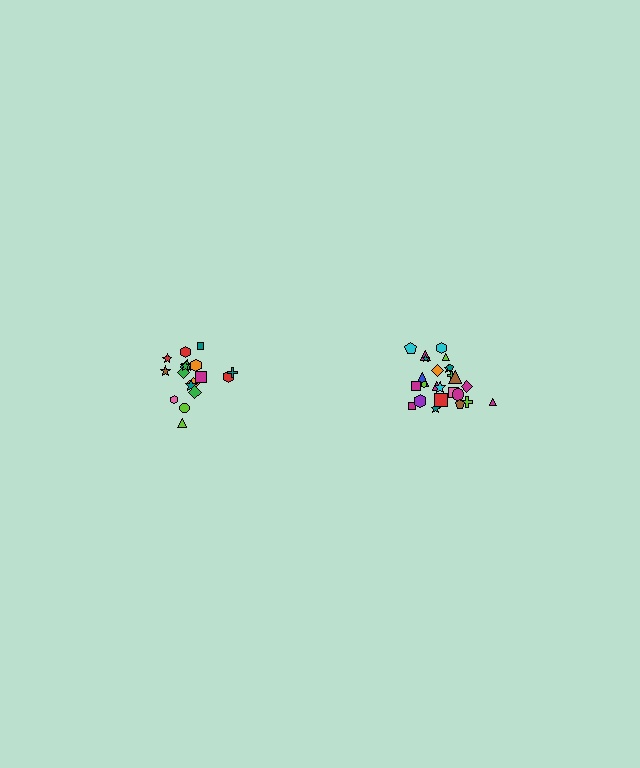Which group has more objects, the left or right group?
The right group.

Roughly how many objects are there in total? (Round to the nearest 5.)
Roughly 45 objects in total.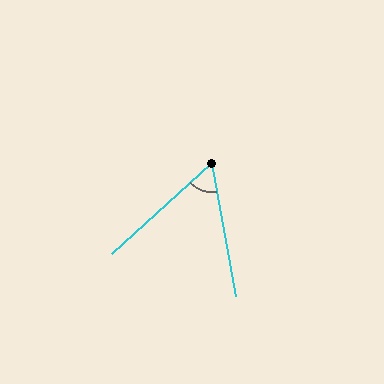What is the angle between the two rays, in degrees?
Approximately 58 degrees.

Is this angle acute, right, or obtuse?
It is acute.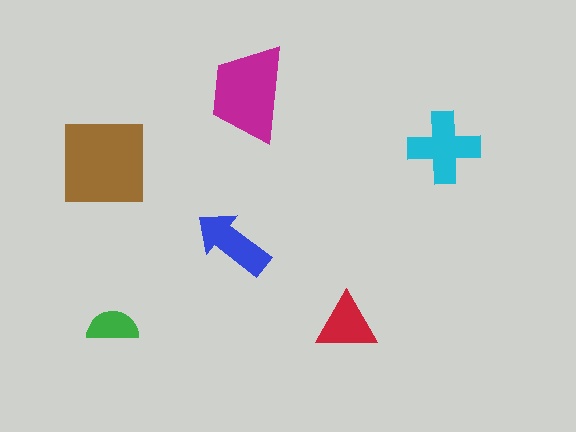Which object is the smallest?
The green semicircle.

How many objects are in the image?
There are 6 objects in the image.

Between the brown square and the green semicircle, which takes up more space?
The brown square.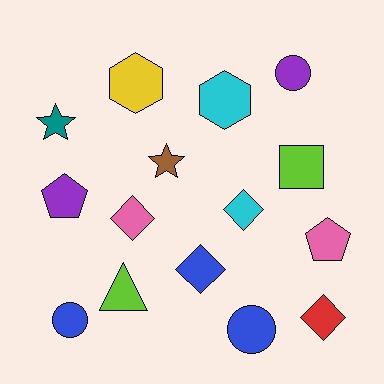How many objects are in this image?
There are 15 objects.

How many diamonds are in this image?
There are 4 diamonds.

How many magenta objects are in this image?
There are no magenta objects.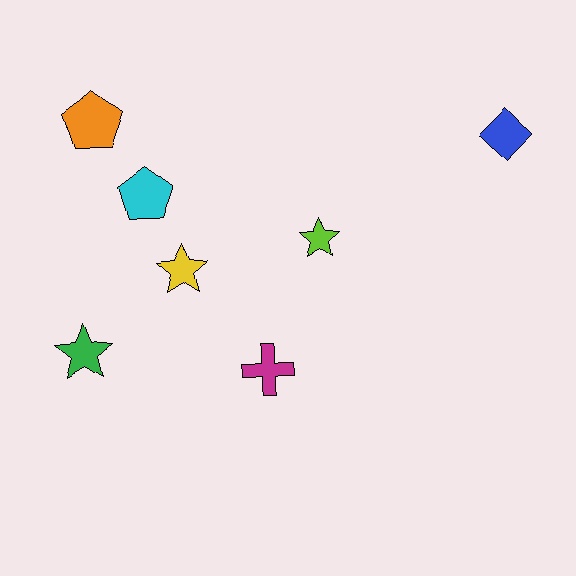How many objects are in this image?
There are 7 objects.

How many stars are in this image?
There are 3 stars.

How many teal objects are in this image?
There are no teal objects.